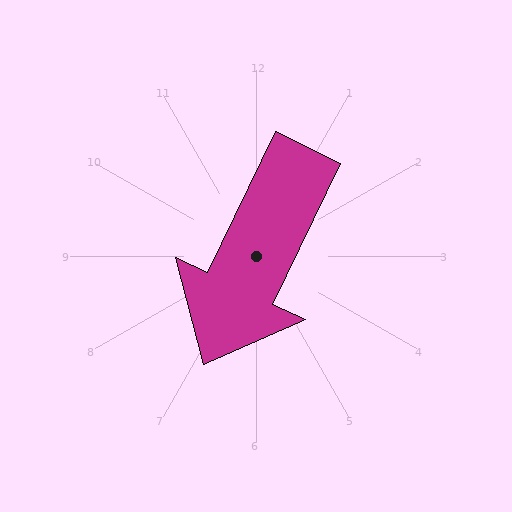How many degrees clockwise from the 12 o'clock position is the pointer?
Approximately 206 degrees.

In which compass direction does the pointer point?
Southwest.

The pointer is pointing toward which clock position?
Roughly 7 o'clock.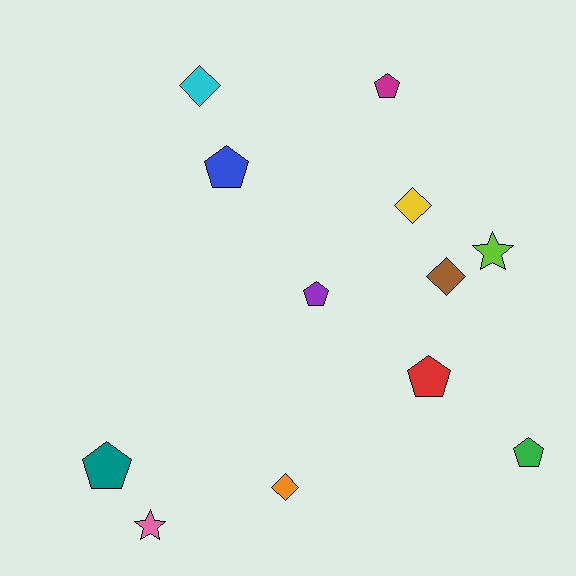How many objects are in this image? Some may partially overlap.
There are 12 objects.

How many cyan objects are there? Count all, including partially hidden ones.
There is 1 cyan object.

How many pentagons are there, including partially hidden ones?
There are 6 pentagons.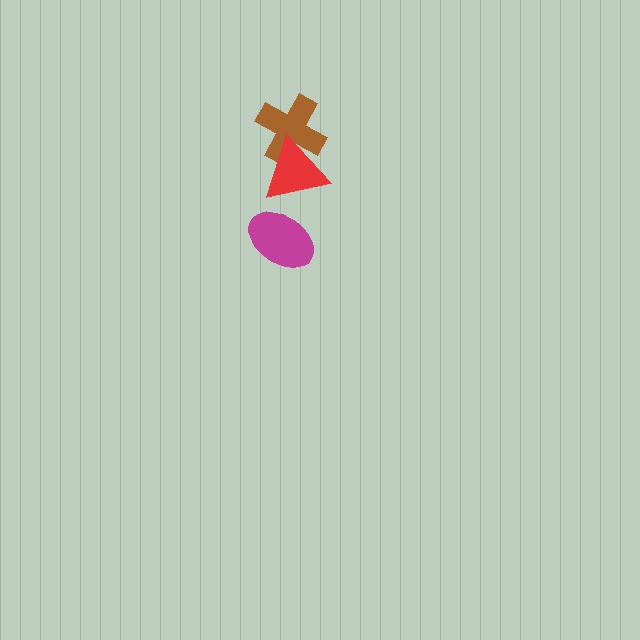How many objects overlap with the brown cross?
1 object overlaps with the brown cross.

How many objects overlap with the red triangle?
1 object overlaps with the red triangle.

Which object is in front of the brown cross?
The red triangle is in front of the brown cross.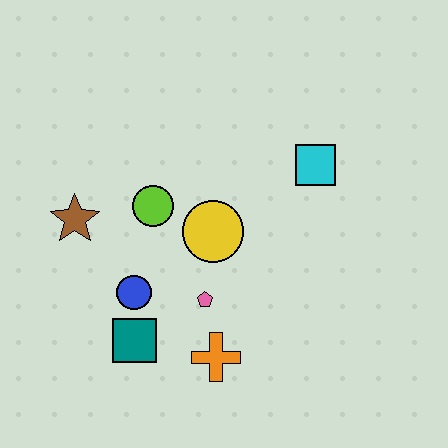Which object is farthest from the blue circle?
The cyan square is farthest from the blue circle.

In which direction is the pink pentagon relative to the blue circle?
The pink pentagon is to the right of the blue circle.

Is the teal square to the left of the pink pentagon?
Yes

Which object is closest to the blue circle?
The teal square is closest to the blue circle.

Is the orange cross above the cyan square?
No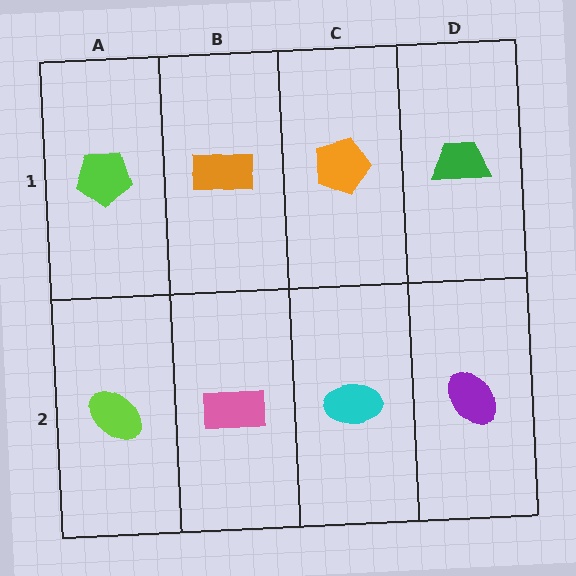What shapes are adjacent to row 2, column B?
An orange rectangle (row 1, column B), a lime ellipse (row 2, column A), a cyan ellipse (row 2, column C).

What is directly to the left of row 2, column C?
A pink rectangle.